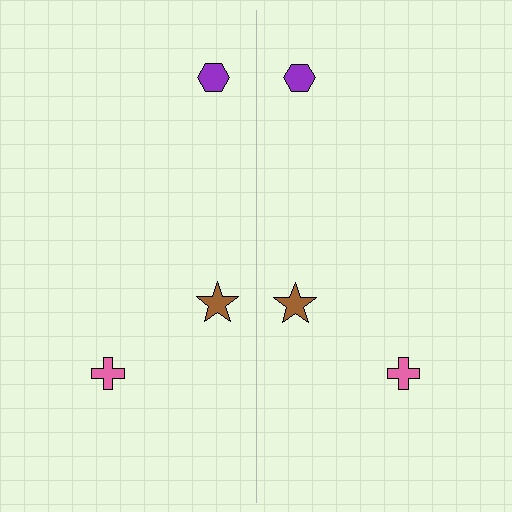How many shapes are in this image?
There are 6 shapes in this image.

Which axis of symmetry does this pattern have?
The pattern has a vertical axis of symmetry running through the center of the image.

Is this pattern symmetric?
Yes, this pattern has bilateral (reflection) symmetry.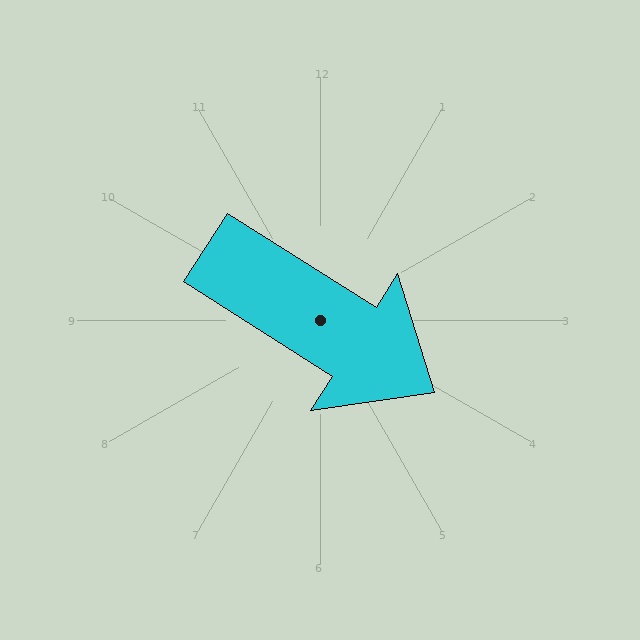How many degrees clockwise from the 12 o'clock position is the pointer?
Approximately 122 degrees.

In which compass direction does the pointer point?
Southeast.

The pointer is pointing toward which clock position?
Roughly 4 o'clock.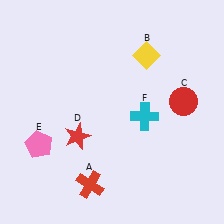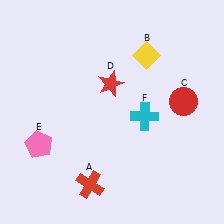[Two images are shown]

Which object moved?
The red star (D) moved up.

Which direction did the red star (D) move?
The red star (D) moved up.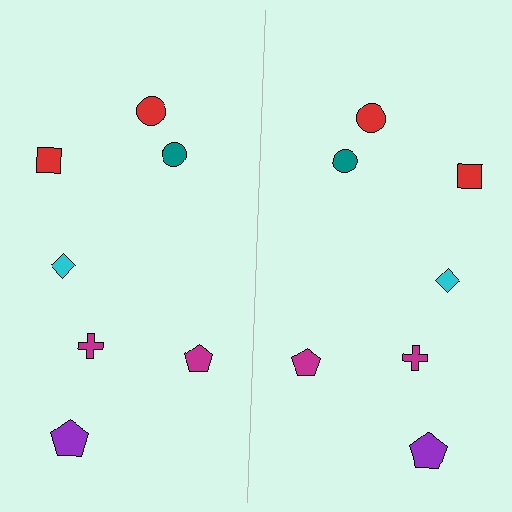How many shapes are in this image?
There are 14 shapes in this image.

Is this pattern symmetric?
Yes, this pattern has bilateral (reflection) symmetry.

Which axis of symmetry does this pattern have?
The pattern has a vertical axis of symmetry running through the center of the image.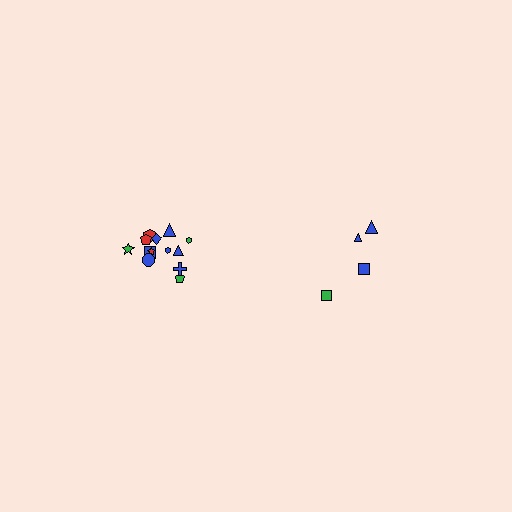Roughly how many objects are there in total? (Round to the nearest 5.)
Roughly 20 objects in total.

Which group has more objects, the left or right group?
The left group.